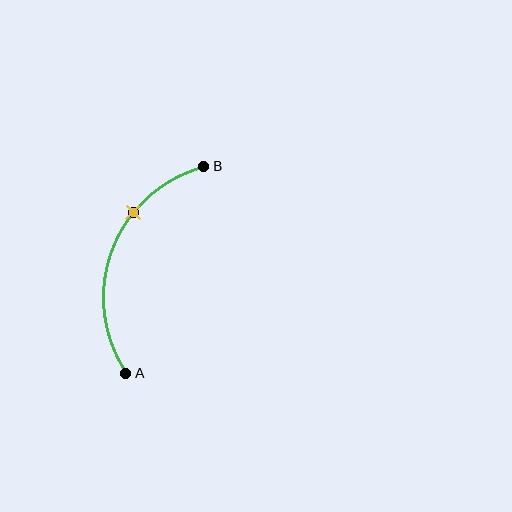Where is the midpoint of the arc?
The arc midpoint is the point on the curve farthest from the straight line joining A and B. It sits to the left of that line.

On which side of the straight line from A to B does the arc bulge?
The arc bulges to the left of the straight line connecting A and B.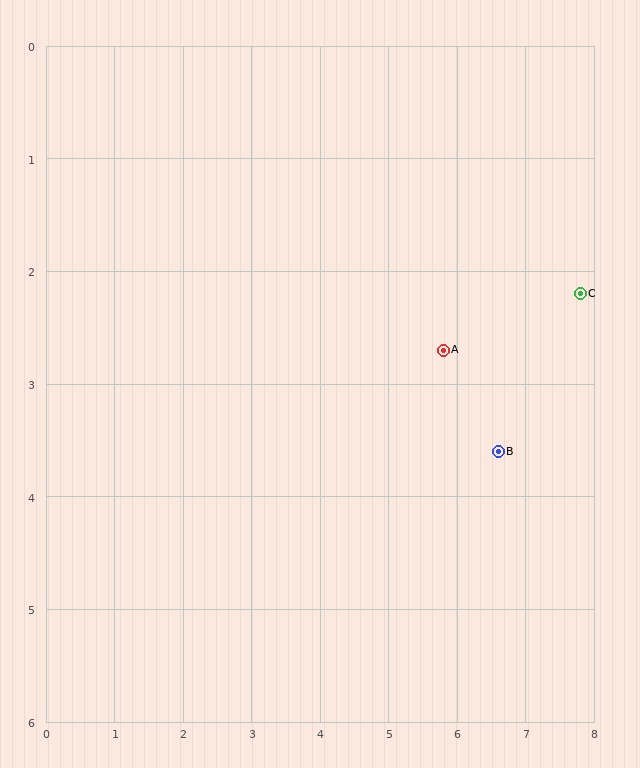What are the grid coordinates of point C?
Point C is at approximately (7.8, 2.2).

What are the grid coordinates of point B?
Point B is at approximately (6.6, 3.6).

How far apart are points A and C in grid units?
Points A and C are about 2.1 grid units apart.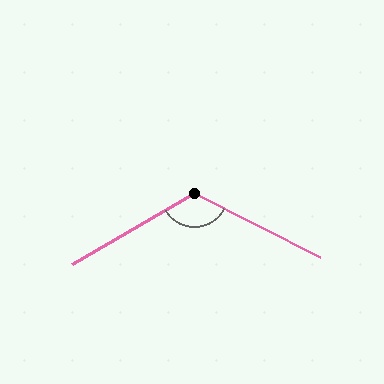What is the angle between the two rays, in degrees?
Approximately 123 degrees.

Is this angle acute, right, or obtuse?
It is obtuse.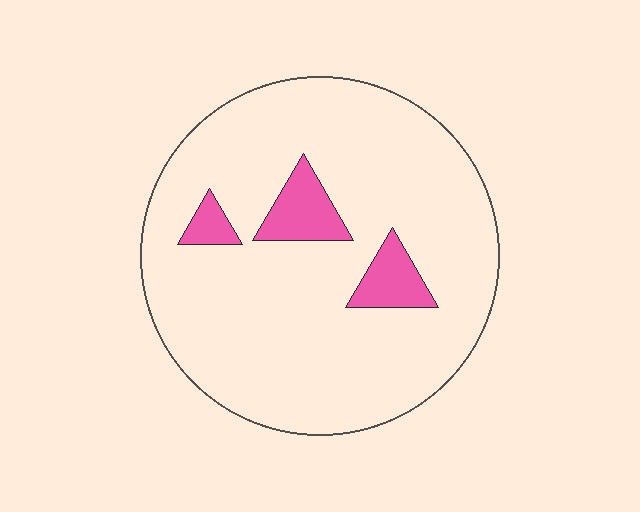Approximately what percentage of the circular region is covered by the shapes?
Approximately 10%.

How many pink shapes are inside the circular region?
3.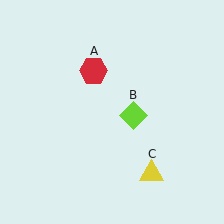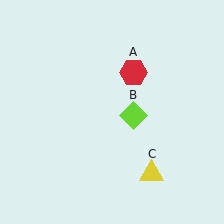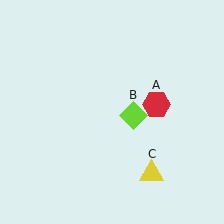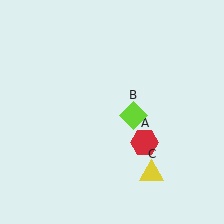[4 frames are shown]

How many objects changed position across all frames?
1 object changed position: red hexagon (object A).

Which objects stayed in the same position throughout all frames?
Lime diamond (object B) and yellow triangle (object C) remained stationary.